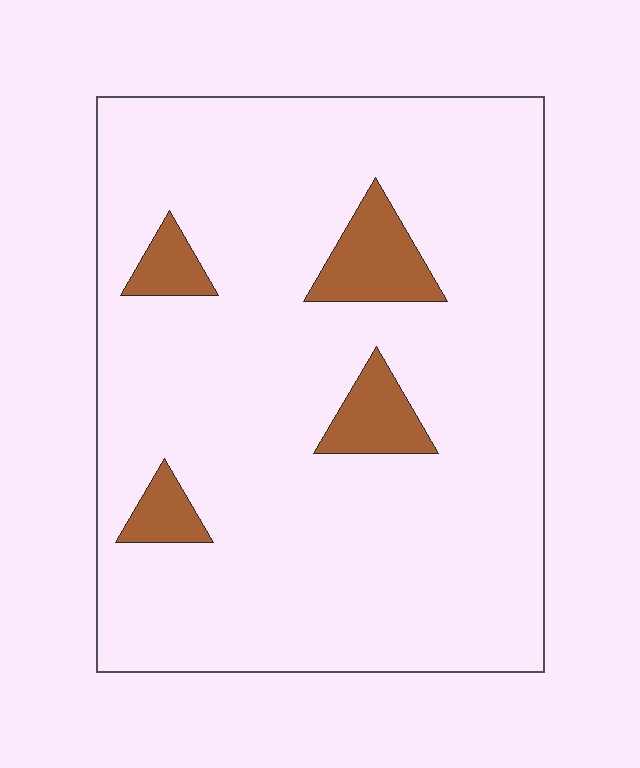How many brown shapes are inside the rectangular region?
4.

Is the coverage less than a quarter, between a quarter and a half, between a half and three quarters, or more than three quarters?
Less than a quarter.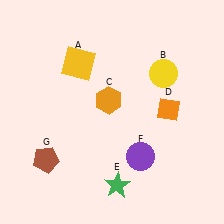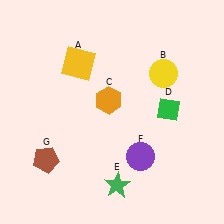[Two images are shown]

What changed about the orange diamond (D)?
In Image 1, D is orange. In Image 2, it changed to green.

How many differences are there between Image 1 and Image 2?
There is 1 difference between the two images.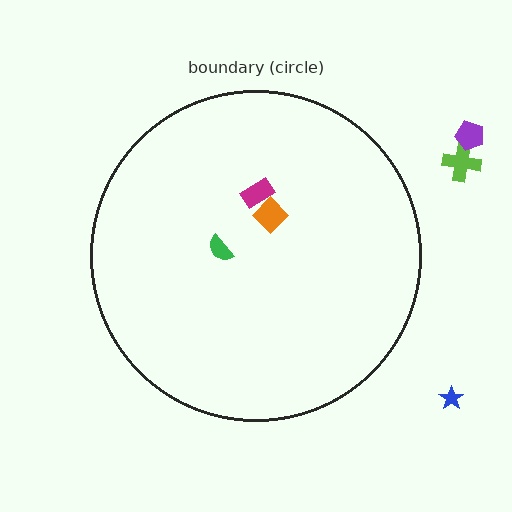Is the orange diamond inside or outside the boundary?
Inside.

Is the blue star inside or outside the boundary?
Outside.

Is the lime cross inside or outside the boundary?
Outside.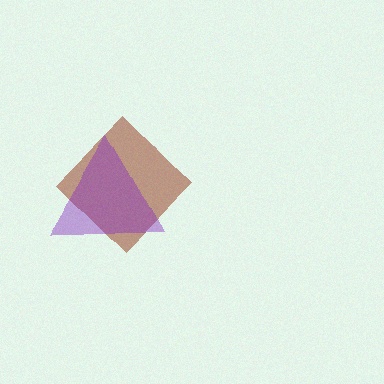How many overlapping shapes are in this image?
There are 2 overlapping shapes in the image.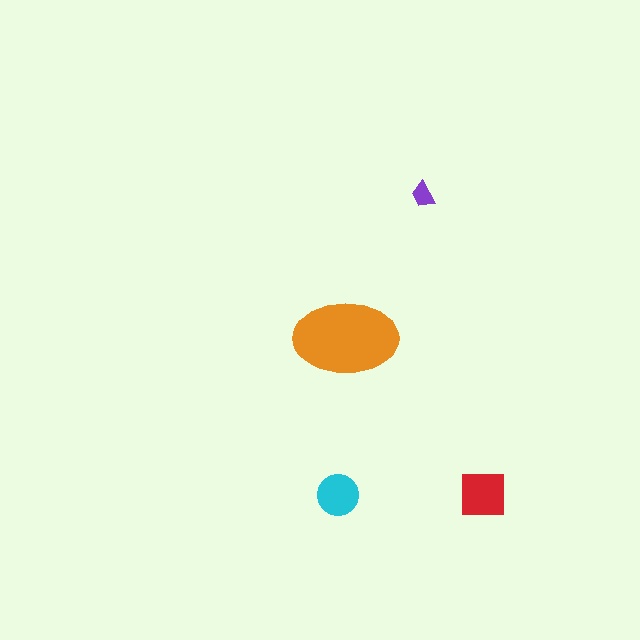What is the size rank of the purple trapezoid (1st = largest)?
4th.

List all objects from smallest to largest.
The purple trapezoid, the cyan circle, the red square, the orange ellipse.